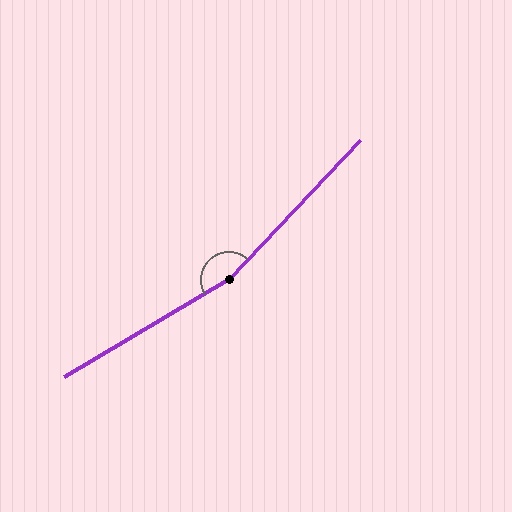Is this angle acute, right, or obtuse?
It is obtuse.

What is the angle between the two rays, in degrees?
Approximately 164 degrees.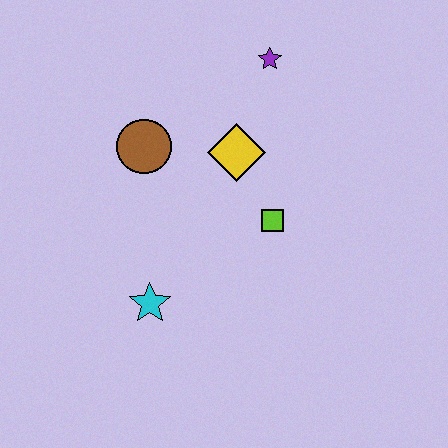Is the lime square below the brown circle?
Yes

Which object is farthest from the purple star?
The cyan star is farthest from the purple star.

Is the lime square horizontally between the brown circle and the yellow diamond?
No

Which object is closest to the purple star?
The yellow diamond is closest to the purple star.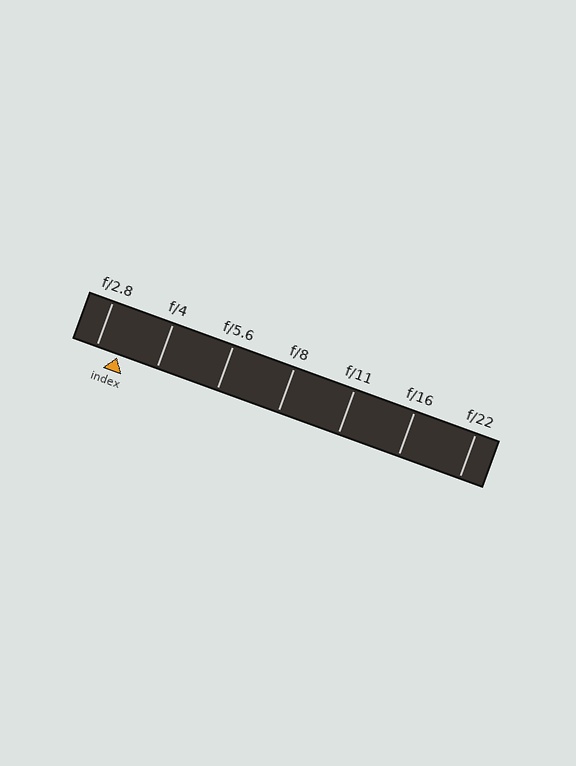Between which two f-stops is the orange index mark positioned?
The index mark is between f/2.8 and f/4.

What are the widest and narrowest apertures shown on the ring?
The widest aperture shown is f/2.8 and the narrowest is f/22.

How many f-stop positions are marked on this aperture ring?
There are 7 f-stop positions marked.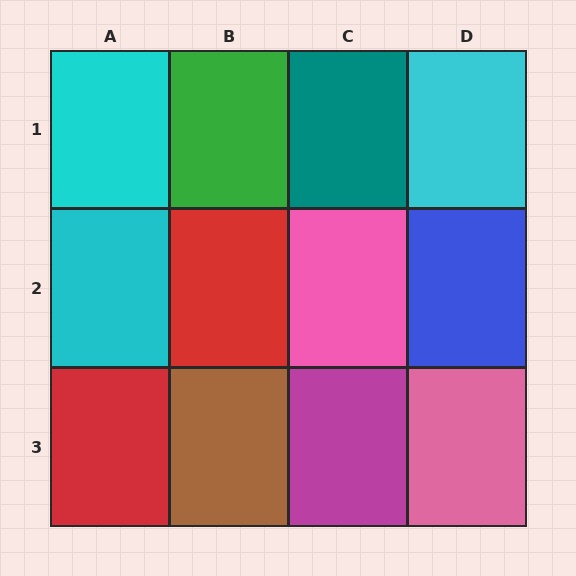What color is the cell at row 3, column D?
Pink.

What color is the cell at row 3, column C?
Magenta.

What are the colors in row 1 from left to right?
Cyan, green, teal, cyan.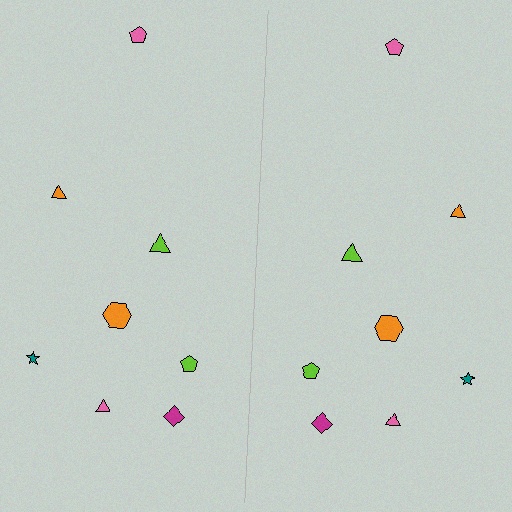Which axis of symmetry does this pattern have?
The pattern has a vertical axis of symmetry running through the center of the image.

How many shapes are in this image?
There are 16 shapes in this image.